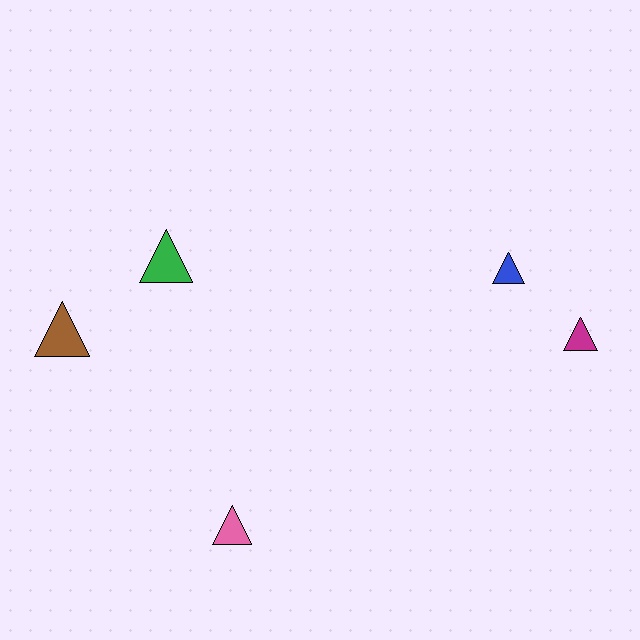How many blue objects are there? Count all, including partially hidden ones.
There is 1 blue object.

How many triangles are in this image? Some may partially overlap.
There are 5 triangles.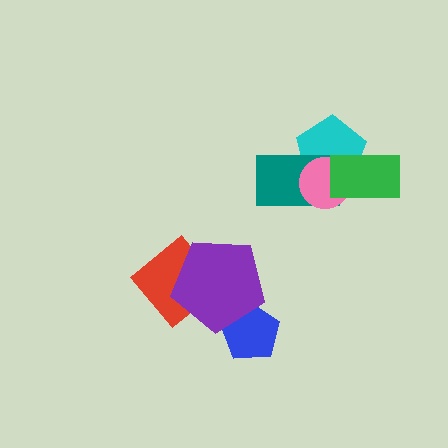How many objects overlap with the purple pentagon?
2 objects overlap with the purple pentagon.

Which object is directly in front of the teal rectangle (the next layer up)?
The pink circle is directly in front of the teal rectangle.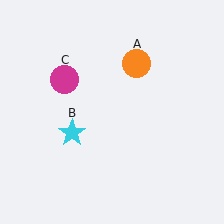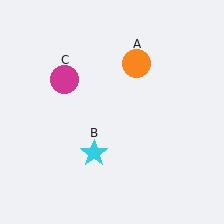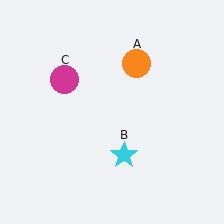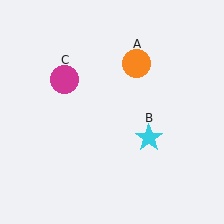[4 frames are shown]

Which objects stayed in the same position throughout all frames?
Orange circle (object A) and magenta circle (object C) remained stationary.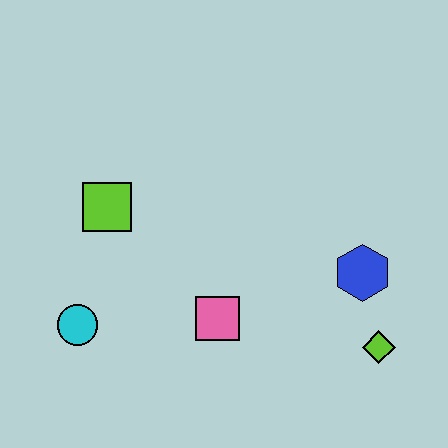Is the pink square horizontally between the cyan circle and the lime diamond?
Yes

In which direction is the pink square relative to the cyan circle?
The pink square is to the right of the cyan circle.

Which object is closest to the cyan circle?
The lime square is closest to the cyan circle.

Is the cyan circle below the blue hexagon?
Yes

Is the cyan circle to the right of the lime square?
No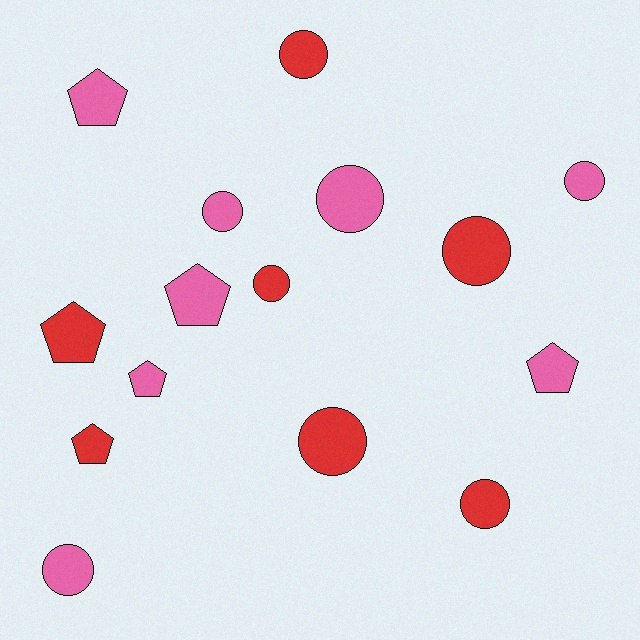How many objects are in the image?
There are 15 objects.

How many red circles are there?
There are 5 red circles.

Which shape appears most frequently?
Circle, with 9 objects.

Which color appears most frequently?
Pink, with 8 objects.